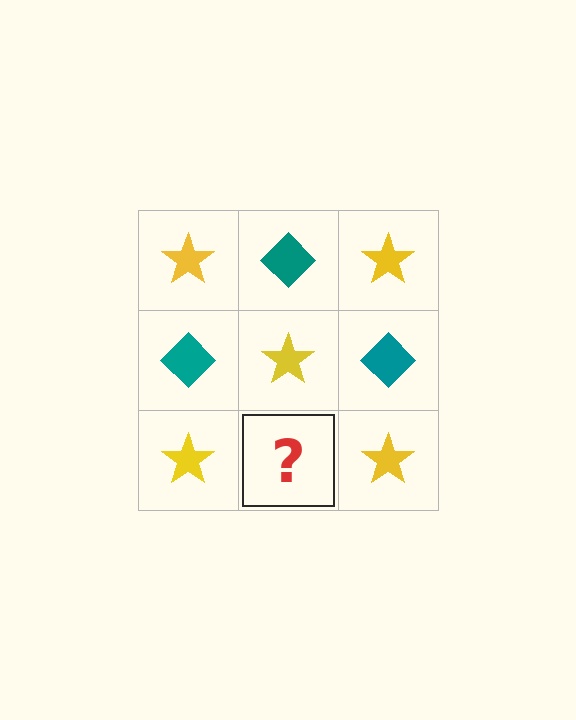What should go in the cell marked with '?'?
The missing cell should contain a teal diamond.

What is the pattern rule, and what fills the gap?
The rule is that it alternates yellow star and teal diamond in a checkerboard pattern. The gap should be filled with a teal diamond.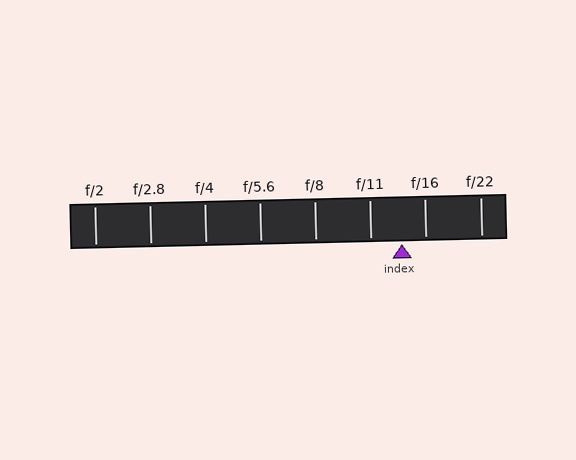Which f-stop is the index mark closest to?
The index mark is closest to f/16.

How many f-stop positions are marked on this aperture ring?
There are 8 f-stop positions marked.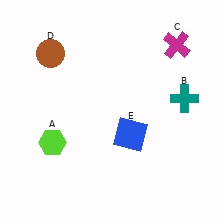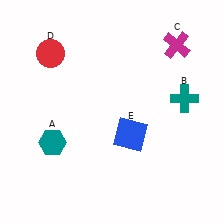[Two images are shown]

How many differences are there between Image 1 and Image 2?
There are 2 differences between the two images.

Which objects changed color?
A changed from lime to teal. D changed from brown to red.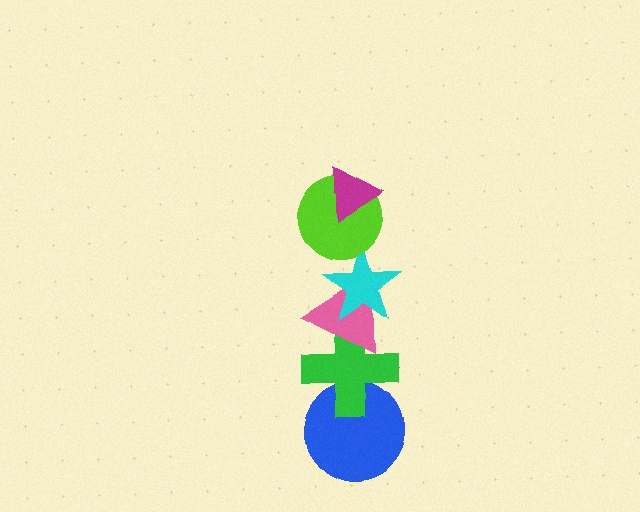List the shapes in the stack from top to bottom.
From top to bottom: the magenta triangle, the lime circle, the cyan star, the pink triangle, the green cross, the blue circle.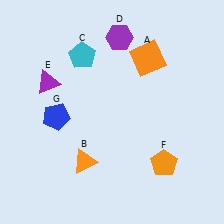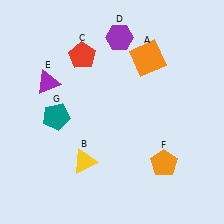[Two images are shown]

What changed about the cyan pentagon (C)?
In Image 1, C is cyan. In Image 2, it changed to red.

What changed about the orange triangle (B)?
In Image 1, B is orange. In Image 2, it changed to yellow.